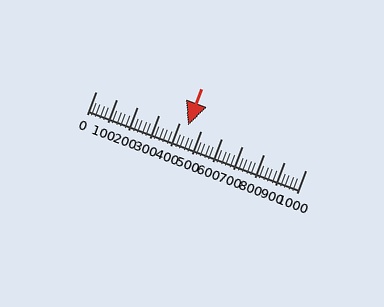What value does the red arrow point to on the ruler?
The red arrow points to approximately 440.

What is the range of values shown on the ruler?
The ruler shows values from 0 to 1000.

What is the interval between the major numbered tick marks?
The major tick marks are spaced 100 units apart.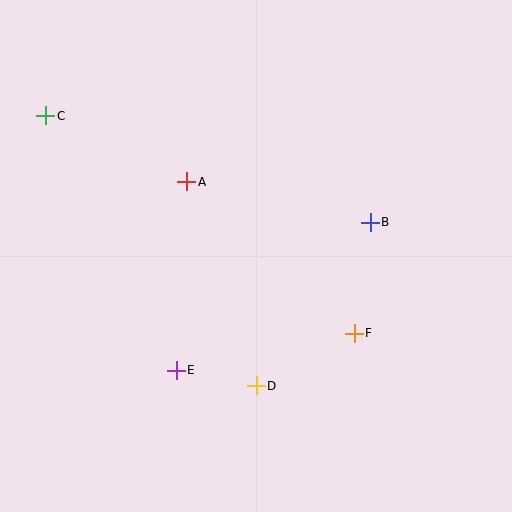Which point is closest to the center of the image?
Point A at (187, 182) is closest to the center.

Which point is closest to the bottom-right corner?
Point F is closest to the bottom-right corner.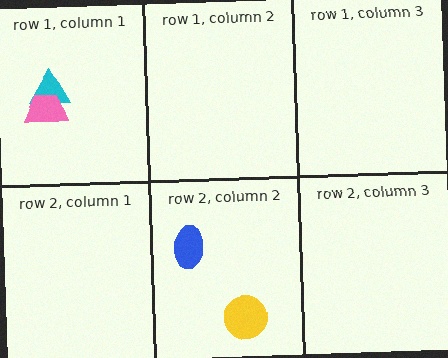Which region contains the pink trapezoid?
The row 1, column 1 region.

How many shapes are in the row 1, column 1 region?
2.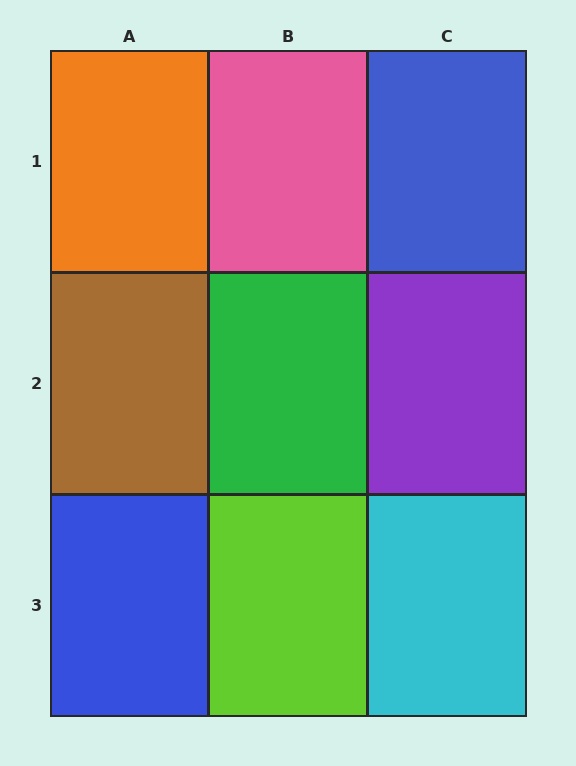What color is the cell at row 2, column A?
Brown.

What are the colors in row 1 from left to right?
Orange, pink, blue.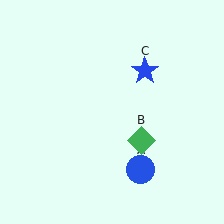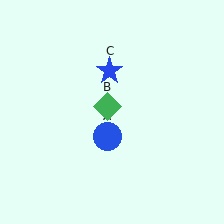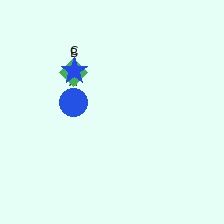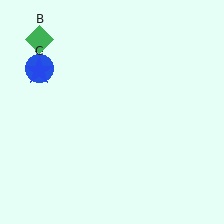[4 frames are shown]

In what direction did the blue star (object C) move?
The blue star (object C) moved left.